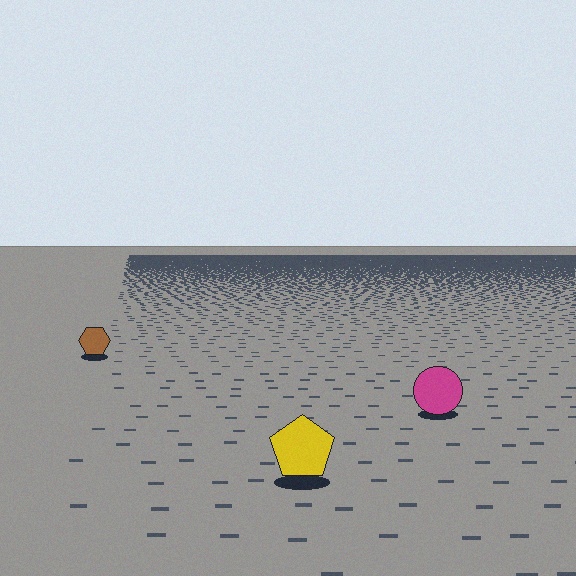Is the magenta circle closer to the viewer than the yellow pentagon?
No. The yellow pentagon is closer — you can tell from the texture gradient: the ground texture is coarser near it.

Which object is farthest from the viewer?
The brown hexagon is farthest from the viewer. It appears smaller and the ground texture around it is denser.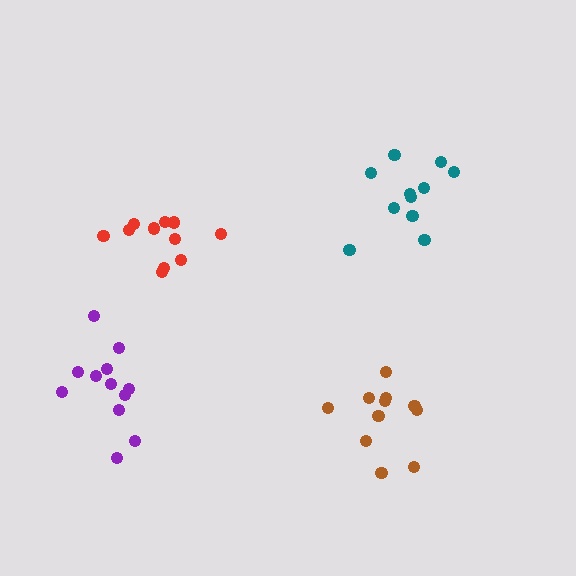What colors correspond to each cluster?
The clusters are colored: purple, brown, teal, red.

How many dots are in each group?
Group 1: 12 dots, Group 2: 11 dots, Group 3: 11 dots, Group 4: 11 dots (45 total).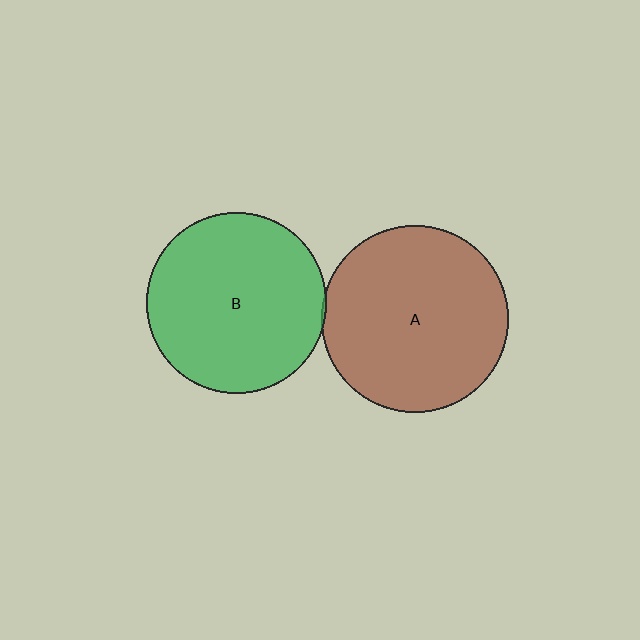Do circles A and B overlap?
Yes.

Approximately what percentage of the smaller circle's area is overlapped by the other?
Approximately 5%.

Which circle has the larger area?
Circle A (brown).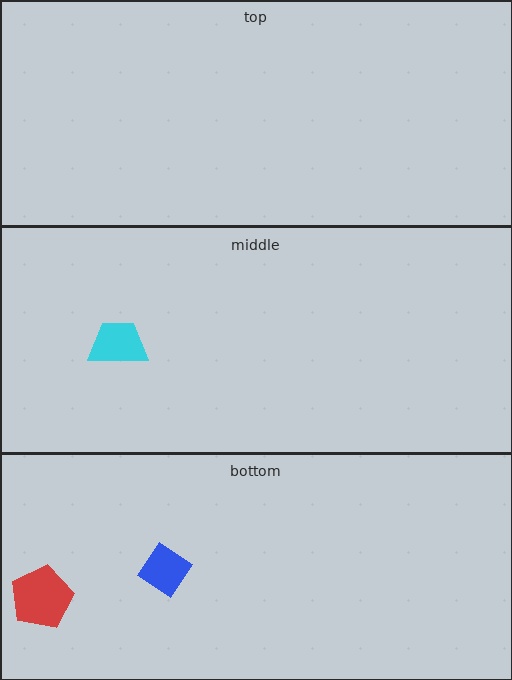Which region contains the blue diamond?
The bottom region.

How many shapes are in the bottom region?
2.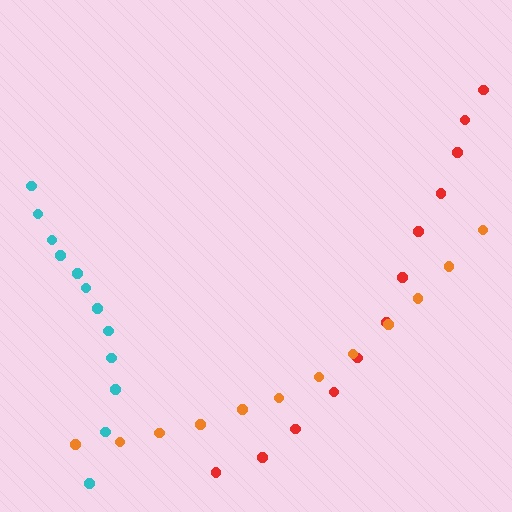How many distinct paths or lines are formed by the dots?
There are 3 distinct paths.